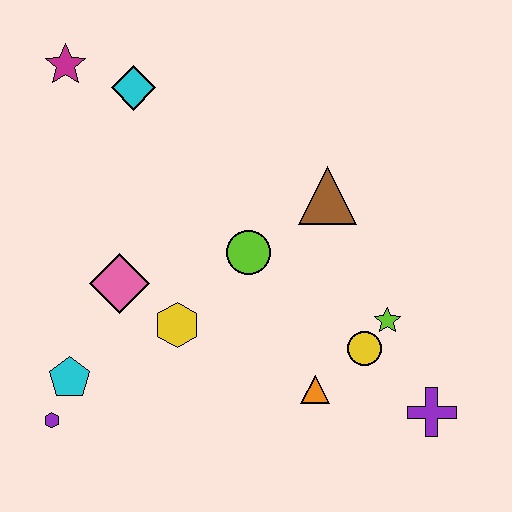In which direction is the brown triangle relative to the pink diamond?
The brown triangle is to the right of the pink diamond.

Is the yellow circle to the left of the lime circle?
No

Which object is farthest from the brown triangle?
The purple hexagon is farthest from the brown triangle.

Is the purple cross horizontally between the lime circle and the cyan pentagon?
No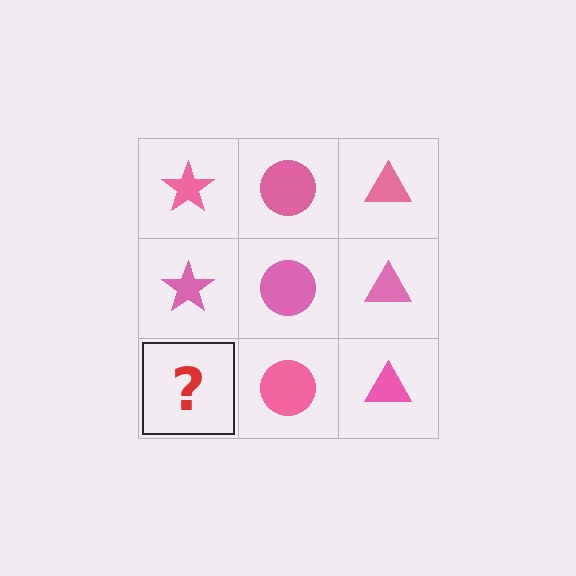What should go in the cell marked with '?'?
The missing cell should contain a pink star.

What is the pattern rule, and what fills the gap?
The rule is that each column has a consistent shape. The gap should be filled with a pink star.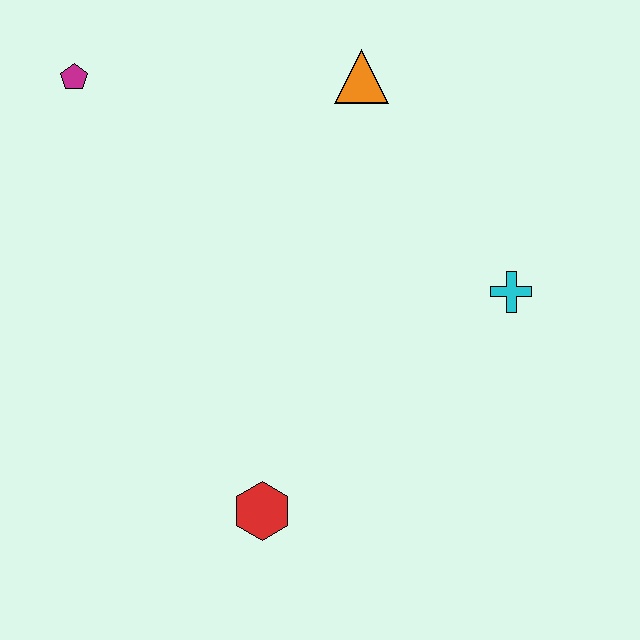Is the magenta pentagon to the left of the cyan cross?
Yes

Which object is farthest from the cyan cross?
The magenta pentagon is farthest from the cyan cross.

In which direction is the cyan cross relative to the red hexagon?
The cyan cross is to the right of the red hexagon.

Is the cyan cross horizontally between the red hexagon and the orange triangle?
No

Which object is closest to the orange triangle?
The cyan cross is closest to the orange triangle.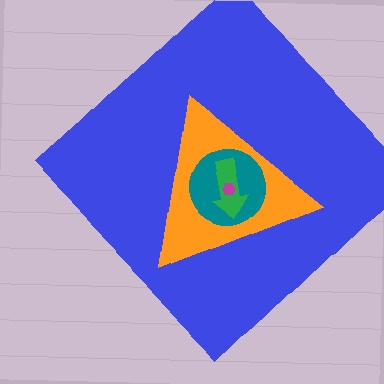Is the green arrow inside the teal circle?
Yes.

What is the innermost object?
The magenta hexagon.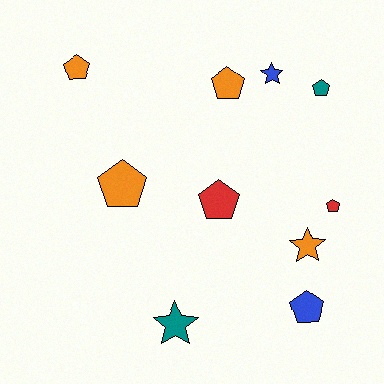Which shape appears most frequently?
Pentagon, with 7 objects.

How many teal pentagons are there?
There is 1 teal pentagon.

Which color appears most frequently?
Orange, with 4 objects.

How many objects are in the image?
There are 10 objects.